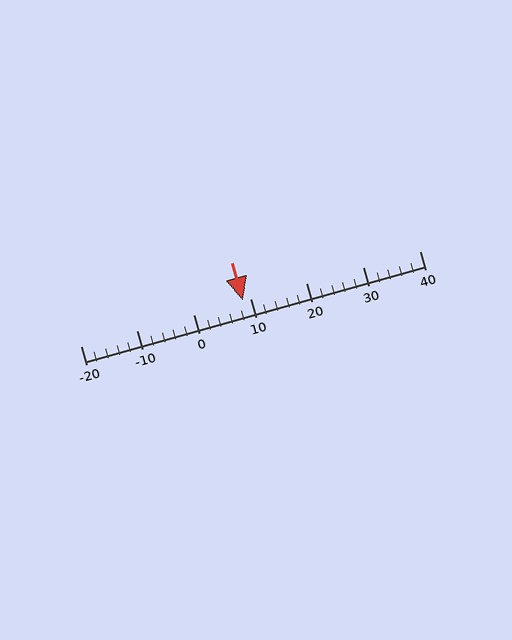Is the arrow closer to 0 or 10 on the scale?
The arrow is closer to 10.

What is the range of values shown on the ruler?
The ruler shows values from -20 to 40.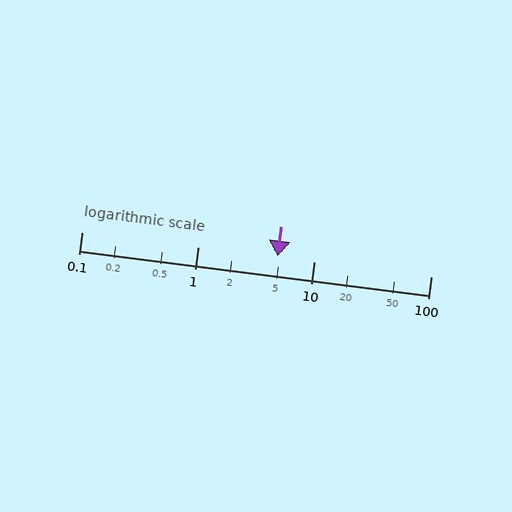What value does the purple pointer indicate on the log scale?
The pointer indicates approximately 4.8.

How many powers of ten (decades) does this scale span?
The scale spans 3 decades, from 0.1 to 100.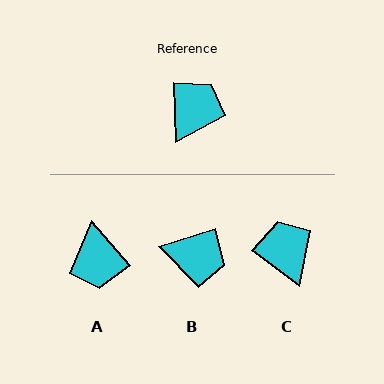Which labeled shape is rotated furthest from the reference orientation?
A, about 140 degrees away.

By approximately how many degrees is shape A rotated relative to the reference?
Approximately 140 degrees clockwise.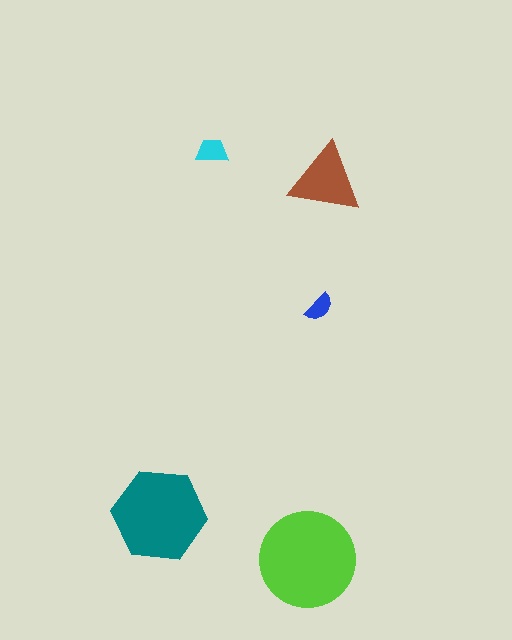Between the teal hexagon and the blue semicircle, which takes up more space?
The teal hexagon.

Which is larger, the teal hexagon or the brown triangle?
The teal hexagon.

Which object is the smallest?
The blue semicircle.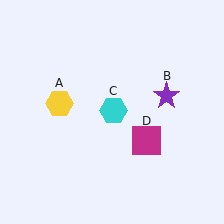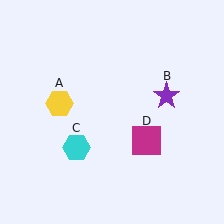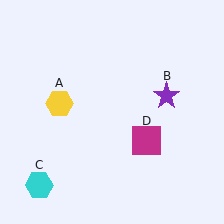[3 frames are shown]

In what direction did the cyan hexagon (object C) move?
The cyan hexagon (object C) moved down and to the left.